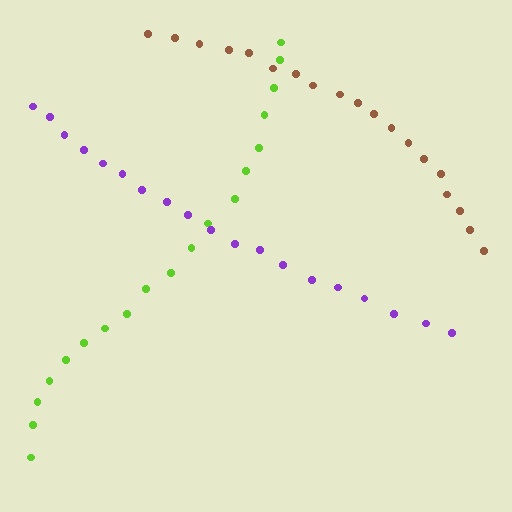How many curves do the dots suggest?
There are 3 distinct paths.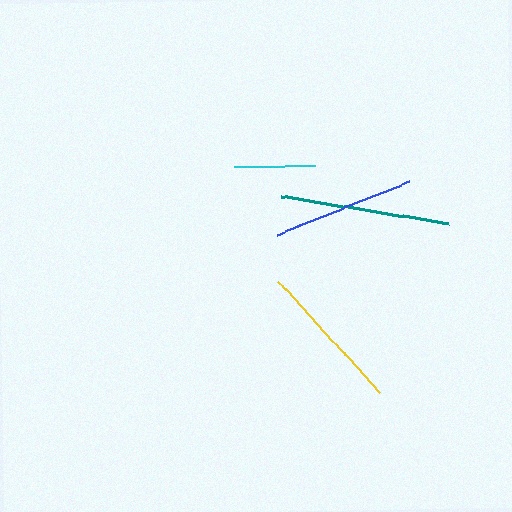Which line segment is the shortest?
The cyan line is the shortest at approximately 81 pixels.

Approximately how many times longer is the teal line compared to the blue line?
The teal line is approximately 1.2 times the length of the blue line.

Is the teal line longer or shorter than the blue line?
The teal line is longer than the blue line.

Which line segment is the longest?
The teal line is the longest at approximately 170 pixels.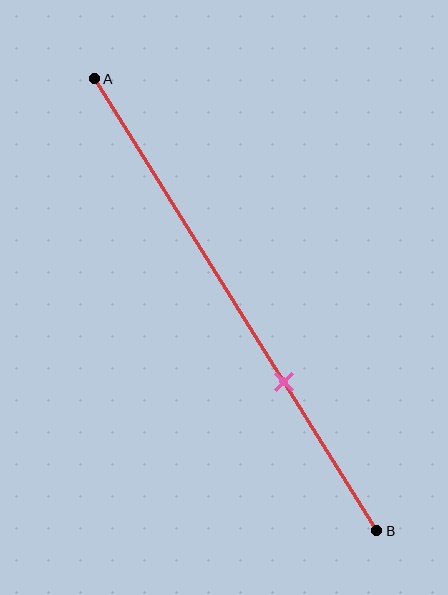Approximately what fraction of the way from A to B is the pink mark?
The pink mark is approximately 65% of the way from A to B.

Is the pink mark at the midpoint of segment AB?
No, the mark is at about 65% from A, not at the 50% midpoint.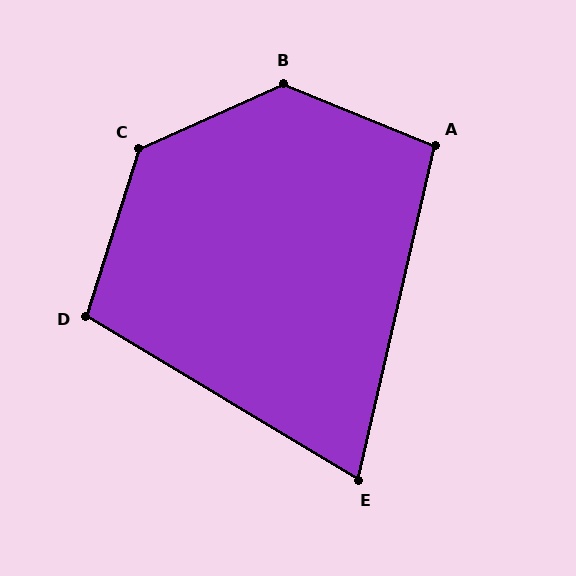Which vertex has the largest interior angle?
B, at approximately 134 degrees.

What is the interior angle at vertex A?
Approximately 99 degrees (obtuse).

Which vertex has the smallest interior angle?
E, at approximately 72 degrees.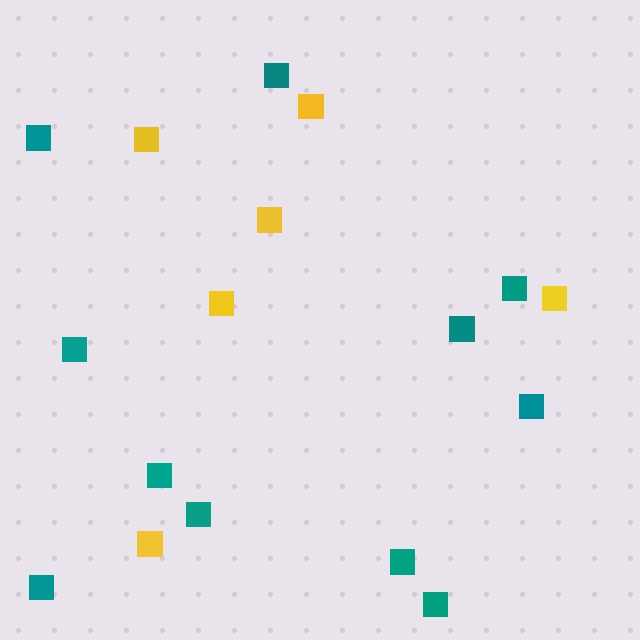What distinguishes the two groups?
There are 2 groups: one group of teal squares (11) and one group of yellow squares (6).